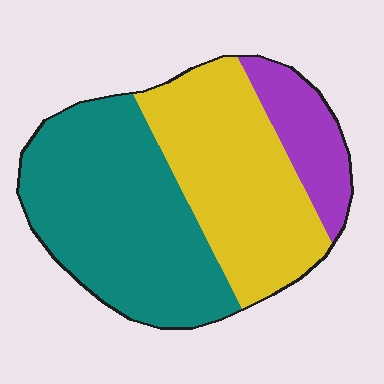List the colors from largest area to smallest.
From largest to smallest: teal, yellow, purple.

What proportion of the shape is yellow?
Yellow covers about 40% of the shape.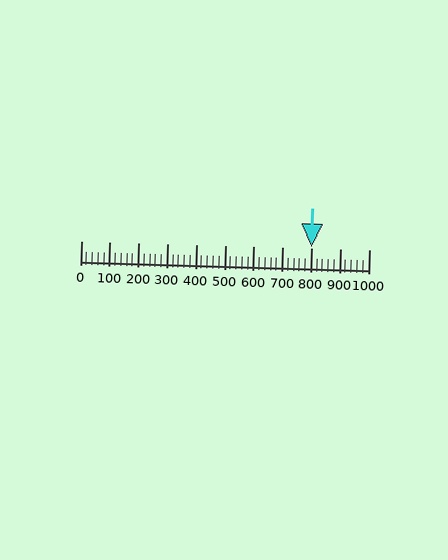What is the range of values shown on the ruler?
The ruler shows values from 0 to 1000.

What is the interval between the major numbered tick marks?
The major tick marks are spaced 100 units apart.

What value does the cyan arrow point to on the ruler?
The cyan arrow points to approximately 801.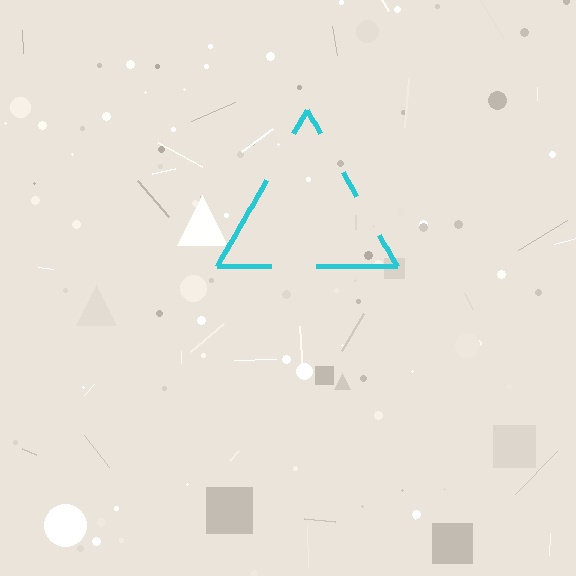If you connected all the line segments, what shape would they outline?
They would outline a triangle.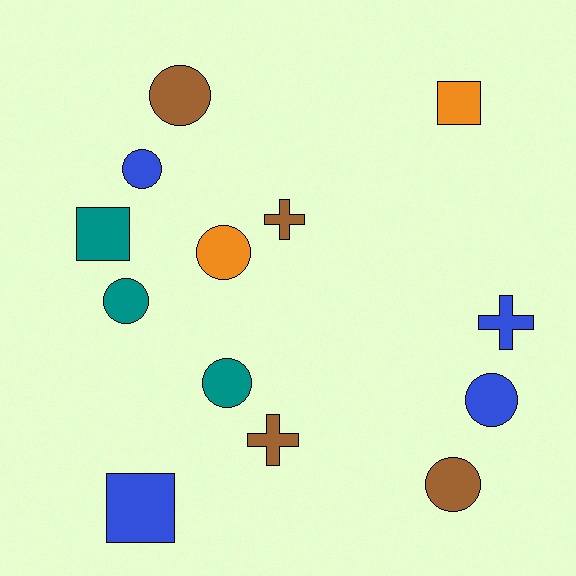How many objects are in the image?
There are 13 objects.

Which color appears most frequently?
Brown, with 4 objects.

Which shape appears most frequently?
Circle, with 7 objects.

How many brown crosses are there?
There are 2 brown crosses.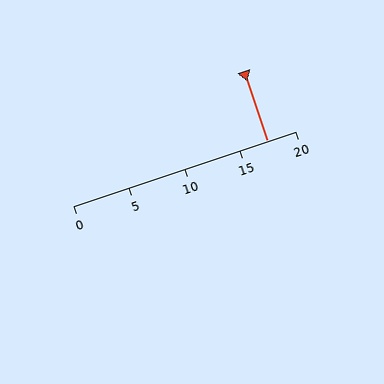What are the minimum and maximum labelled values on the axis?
The axis runs from 0 to 20.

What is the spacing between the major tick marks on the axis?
The major ticks are spaced 5 apart.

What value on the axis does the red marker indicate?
The marker indicates approximately 17.5.